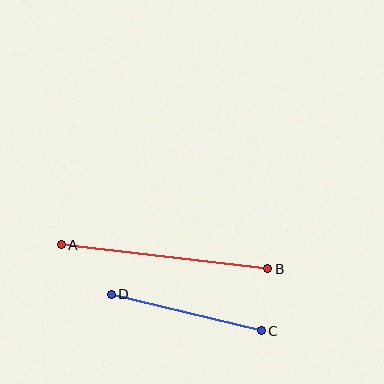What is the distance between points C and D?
The distance is approximately 154 pixels.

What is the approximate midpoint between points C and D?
The midpoint is at approximately (186, 313) pixels.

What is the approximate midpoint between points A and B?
The midpoint is at approximately (165, 257) pixels.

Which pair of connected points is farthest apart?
Points A and B are farthest apart.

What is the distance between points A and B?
The distance is approximately 208 pixels.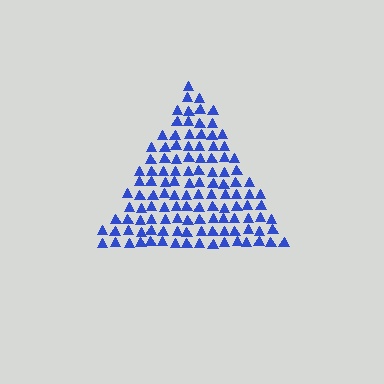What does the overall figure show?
The overall figure shows a triangle.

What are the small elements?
The small elements are triangles.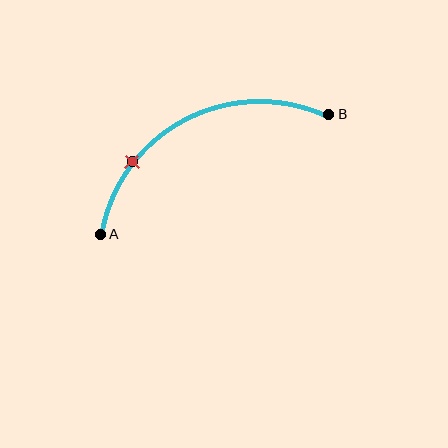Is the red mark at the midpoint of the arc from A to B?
No. The red mark lies on the arc but is closer to endpoint A. The arc midpoint would be at the point on the curve equidistant along the arc from both A and B.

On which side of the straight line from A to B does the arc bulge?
The arc bulges above the straight line connecting A and B.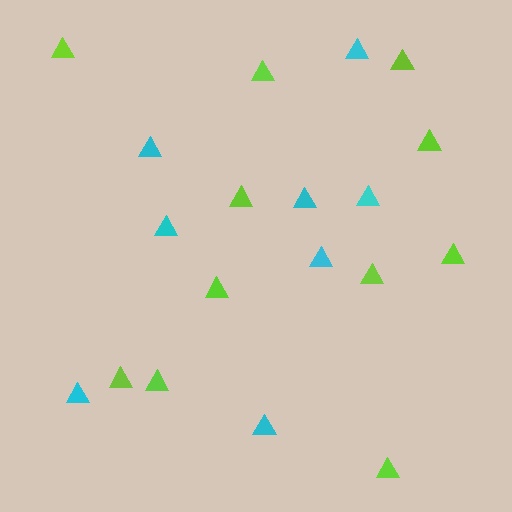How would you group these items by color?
There are 2 groups: one group of cyan triangles (8) and one group of lime triangles (11).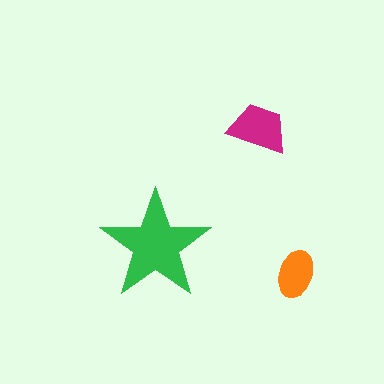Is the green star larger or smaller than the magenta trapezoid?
Larger.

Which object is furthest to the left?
The green star is leftmost.